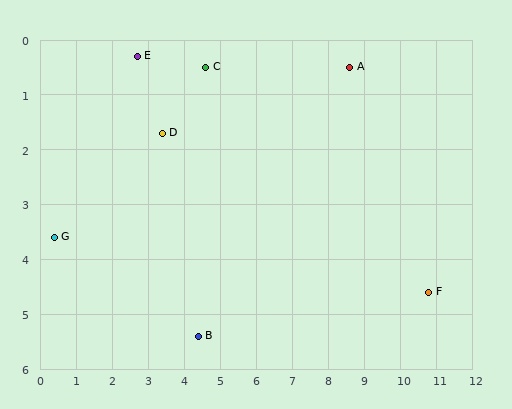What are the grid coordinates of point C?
Point C is at approximately (4.6, 0.5).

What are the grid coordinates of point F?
Point F is at approximately (10.8, 4.6).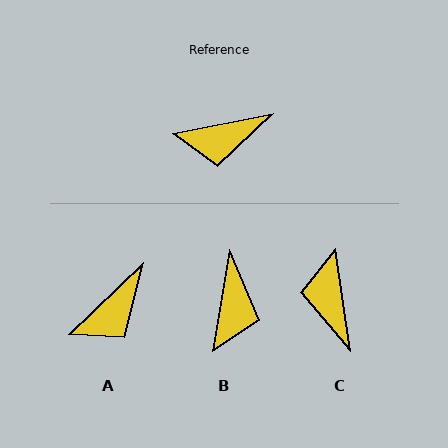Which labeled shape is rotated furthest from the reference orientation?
C, about 93 degrees away.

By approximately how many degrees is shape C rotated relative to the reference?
Approximately 93 degrees clockwise.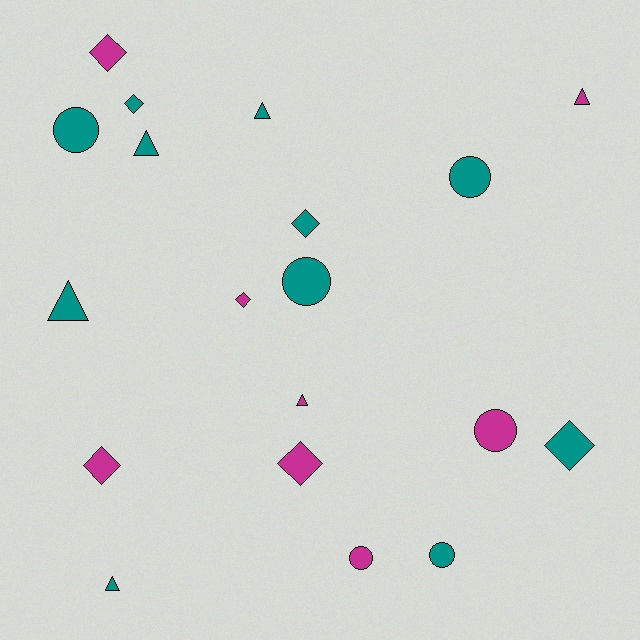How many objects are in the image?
There are 19 objects.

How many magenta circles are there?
There are 2 magenta circles.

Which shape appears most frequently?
Diamond, with 7 objects.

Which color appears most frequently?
Teal, with 11 objects.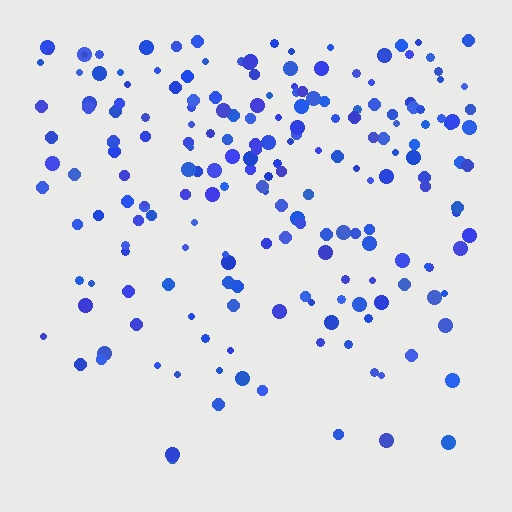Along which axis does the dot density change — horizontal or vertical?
Vertical.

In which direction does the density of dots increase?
From bottom to top, with the top side densest.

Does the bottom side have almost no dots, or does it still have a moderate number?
Still a moderate number, just noticeably fewer than the top.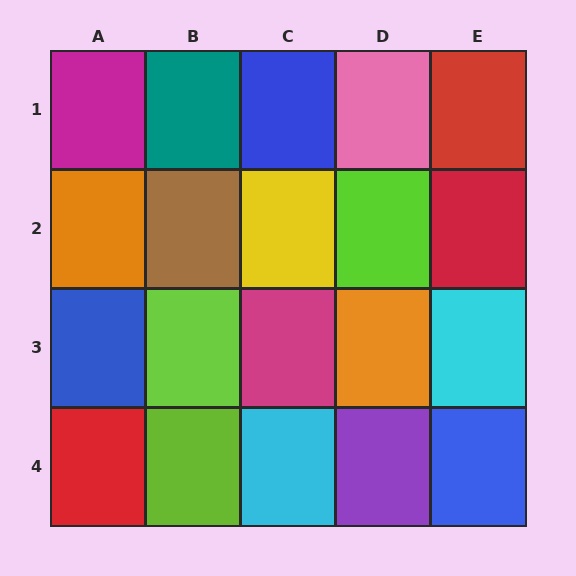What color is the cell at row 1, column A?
Magenta.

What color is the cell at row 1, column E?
Red.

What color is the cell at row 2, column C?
Yellow.